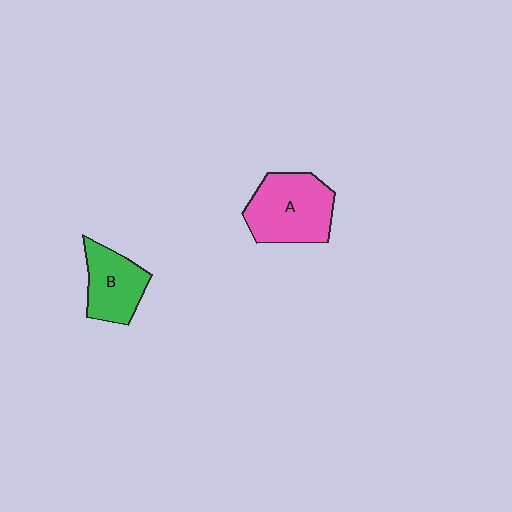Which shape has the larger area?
Shape A (pink).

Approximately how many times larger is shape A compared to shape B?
Approximately 1.4 times.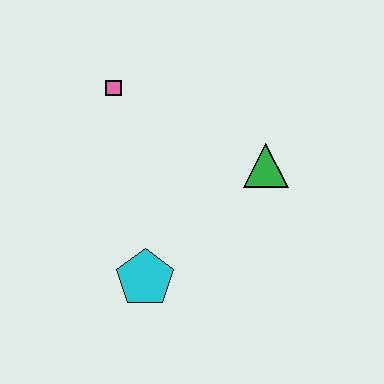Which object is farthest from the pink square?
The cyan pentagon is farthest from the pink square.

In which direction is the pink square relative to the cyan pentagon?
The pink square is above the cyan pentagon.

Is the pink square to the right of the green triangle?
No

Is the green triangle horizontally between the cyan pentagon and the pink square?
No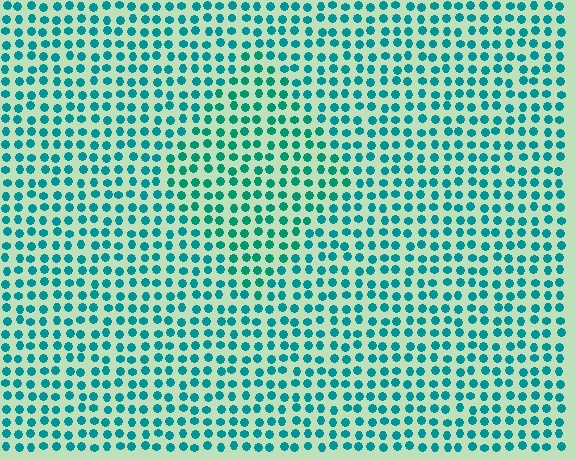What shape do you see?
I see a diamond.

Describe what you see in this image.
The image is filled with small teal elements in a uniform arrangement. A diamond-shaped region is visible where the elements are tinted to a slightly different hue, forming a subtle color boundary.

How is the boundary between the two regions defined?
The boundary is defined purely by a slight shift in hue (about 18 degrees). Spacing, size, and orientation are identical on both sides.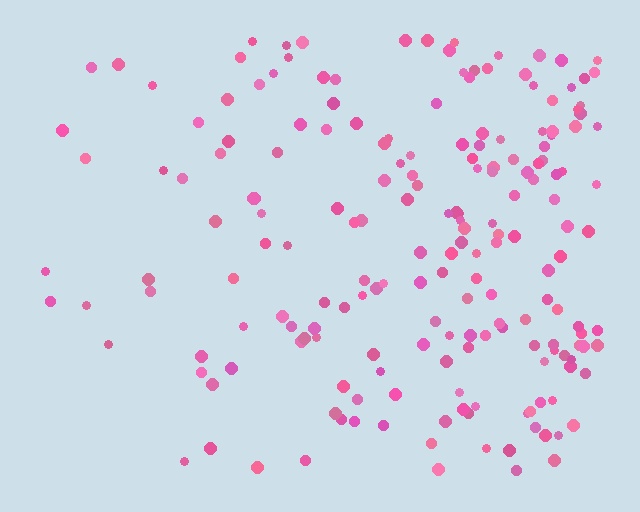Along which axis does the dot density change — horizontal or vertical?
Horizontal.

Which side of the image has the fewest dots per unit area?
The left.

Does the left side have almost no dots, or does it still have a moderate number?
Still a moderate number, just noticeably fewer than the right.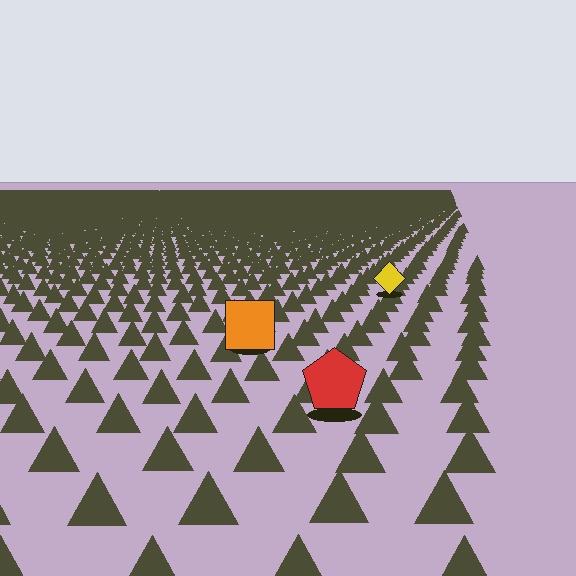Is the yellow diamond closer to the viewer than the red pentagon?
No. The red pentagon is closer — you can tell from the texture gradient: the ground texture is coarser near it.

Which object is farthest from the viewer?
The yellow diamond is farthest from the viewer. It appears smaller and the ground texture around it is denser.